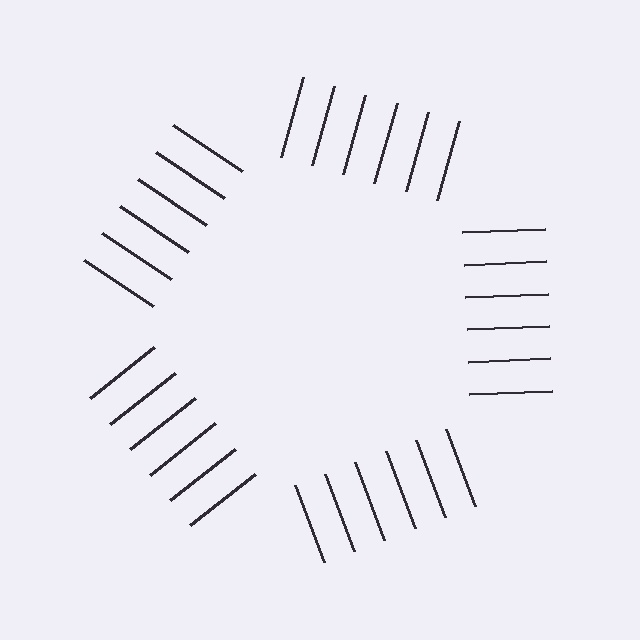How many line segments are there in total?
30 — 6 along each of the 5 edges.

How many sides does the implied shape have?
5 sides — the line-ends trace a pentagon.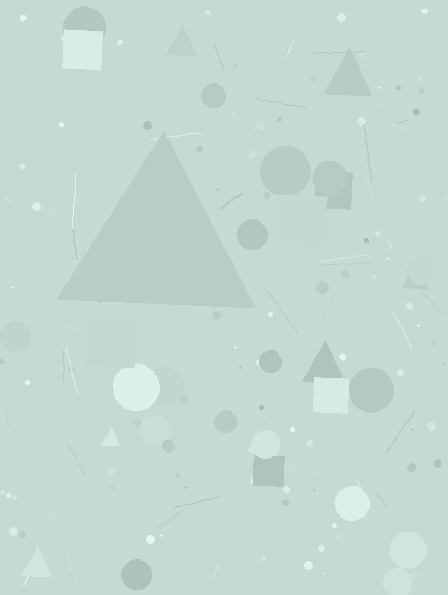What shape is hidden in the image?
A triangle is hidden in the image.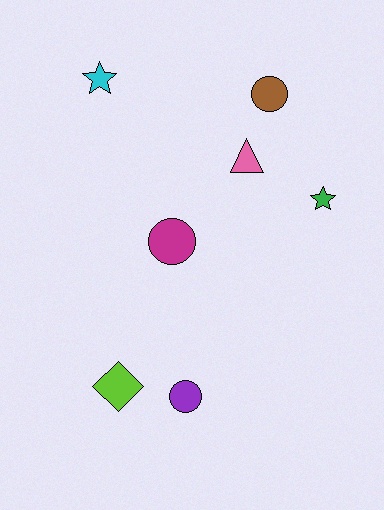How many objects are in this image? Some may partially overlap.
There are 7 objects.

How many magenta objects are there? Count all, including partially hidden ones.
There is 1 magenta object.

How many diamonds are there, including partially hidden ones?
There is 1 diamond.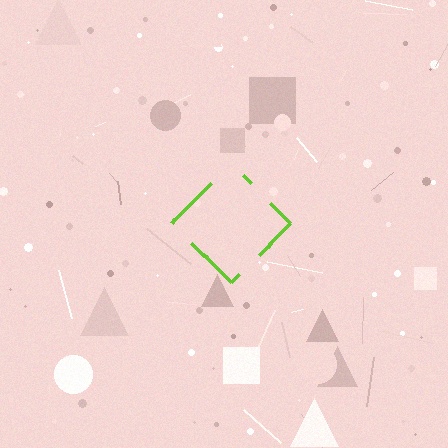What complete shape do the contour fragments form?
The contour fragments form a diamond.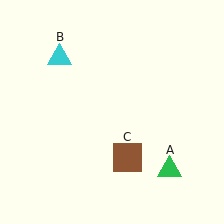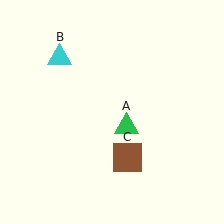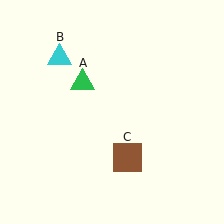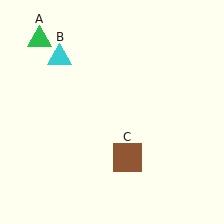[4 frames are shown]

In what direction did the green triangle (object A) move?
The green triangle (object A) moved up and to the left.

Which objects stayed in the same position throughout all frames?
Cyan triangle (object B) and brown square (object C) remained stationary.